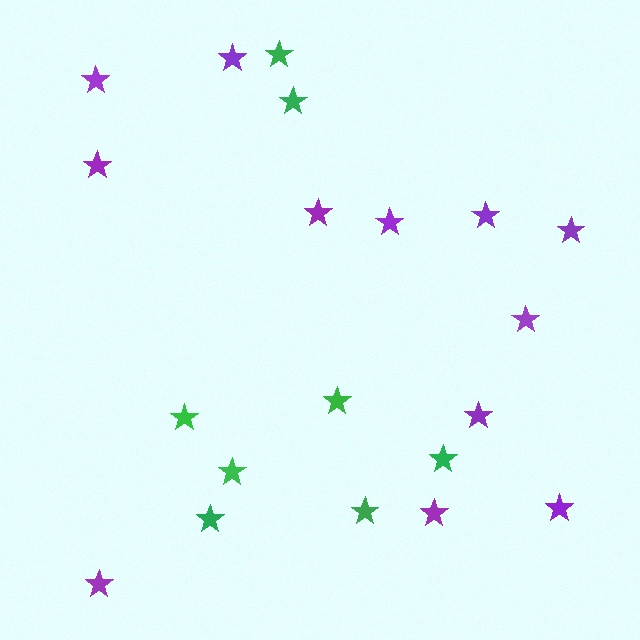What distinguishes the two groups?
There are 2 groups: one group of purple stars (12) and one group of green stars (8).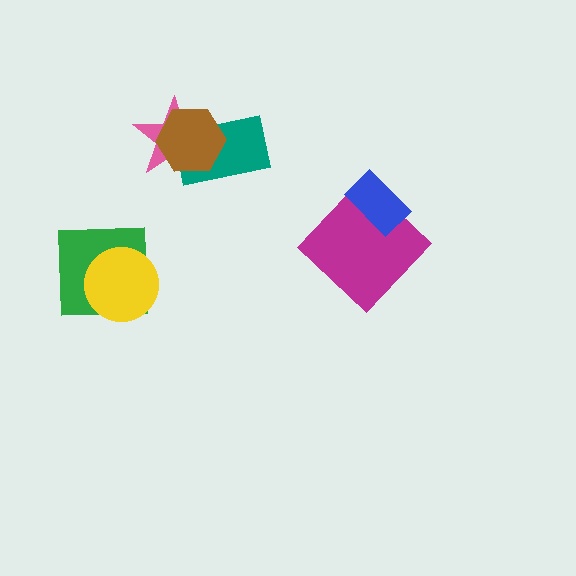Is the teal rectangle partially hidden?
Yes, it is partially covered by another shape.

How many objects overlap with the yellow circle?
1 object overlaps with the yellow circle.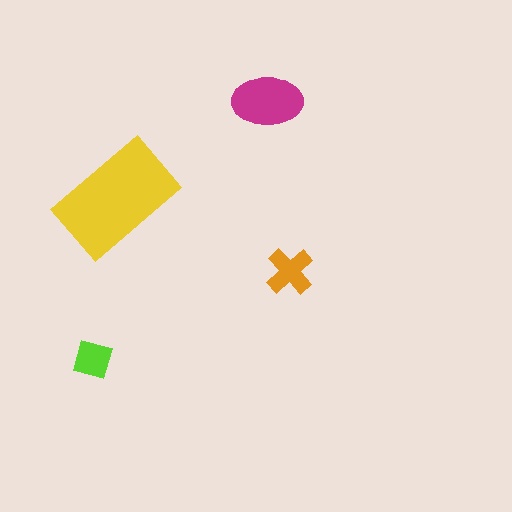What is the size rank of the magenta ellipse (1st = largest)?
2nd.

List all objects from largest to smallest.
The yellow rectangle, the magenta ellipse, the orange cross, the lime square.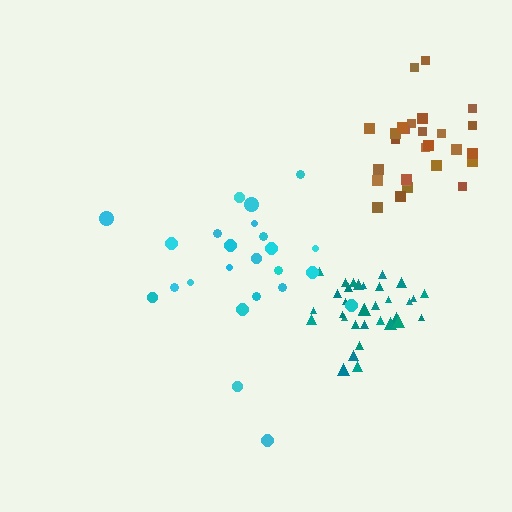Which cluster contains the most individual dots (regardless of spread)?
Teal (33).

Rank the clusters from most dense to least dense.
teal, brown, cyan.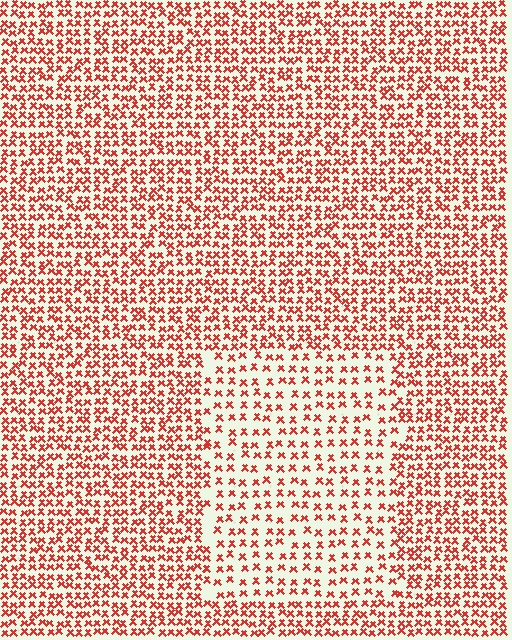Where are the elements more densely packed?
The elements are more densely packed outside the rectangle boundary.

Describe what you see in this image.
The image contains small red elements arranged at two different densities. A rectangle-shaped region is visible where the elements are less densely packed than the surrounding area.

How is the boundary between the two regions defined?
The boundary is defined by a change in element density (approximately 1.8x ratio). All elements are the same color, size, and shape.